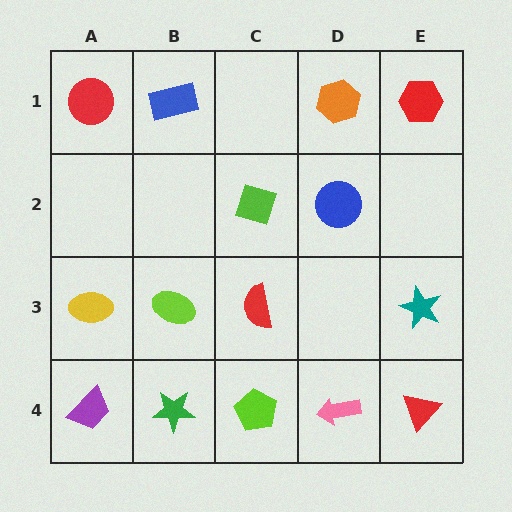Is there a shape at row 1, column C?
No, that cell is empty.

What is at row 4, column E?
A red triangle.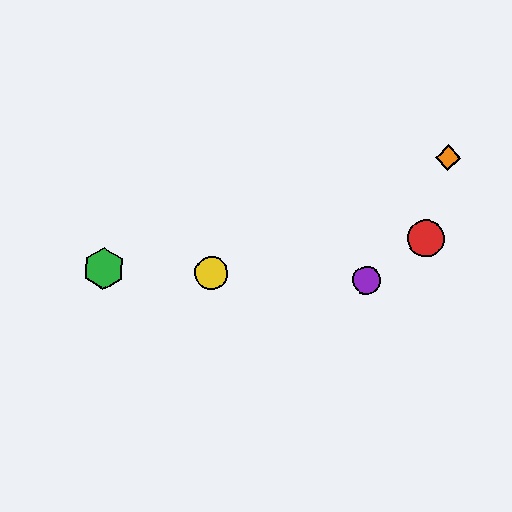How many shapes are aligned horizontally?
4 shapes (the blue hexagon, the green hexagon, the yellow circle, the purple circle) are aligned horizontally.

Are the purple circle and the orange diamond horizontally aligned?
No, the purple circle is at y≈280 and the orange diamond is at y≈158.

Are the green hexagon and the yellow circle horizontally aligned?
Yes, both are at y≈269.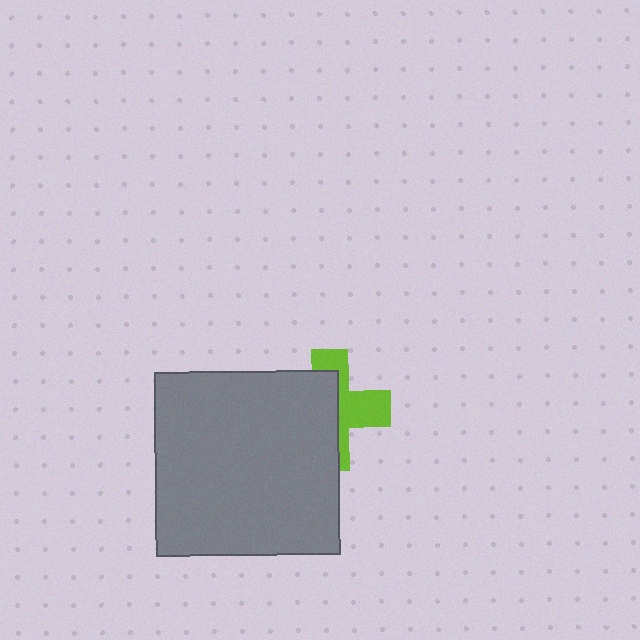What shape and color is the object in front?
The object in front is a gray square.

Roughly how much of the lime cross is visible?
A small part of it is visible (roughly 43%).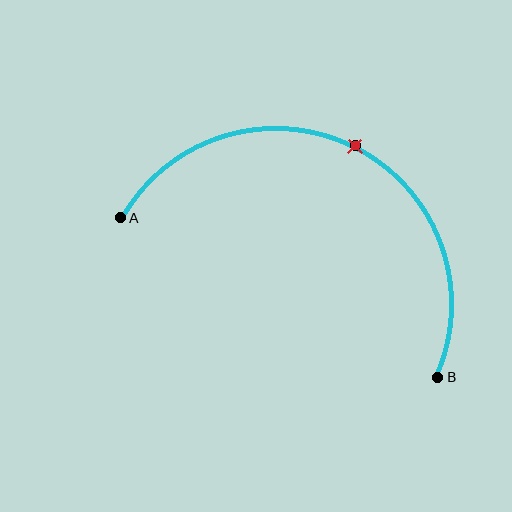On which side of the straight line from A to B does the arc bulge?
The arc bulges above the straight line connecting A and B.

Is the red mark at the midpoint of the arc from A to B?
Yes. The red mark lies on the arc at equal arc-length from both A and B — it is the arc midpoint.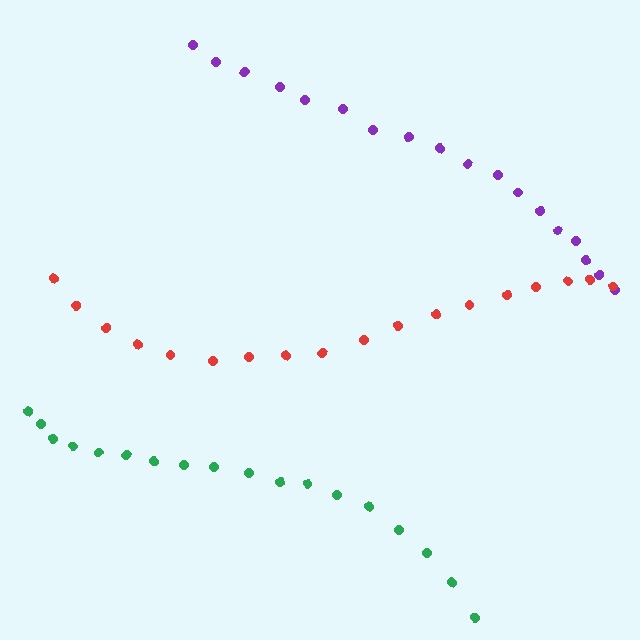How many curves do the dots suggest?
There are 3 distinct paths.